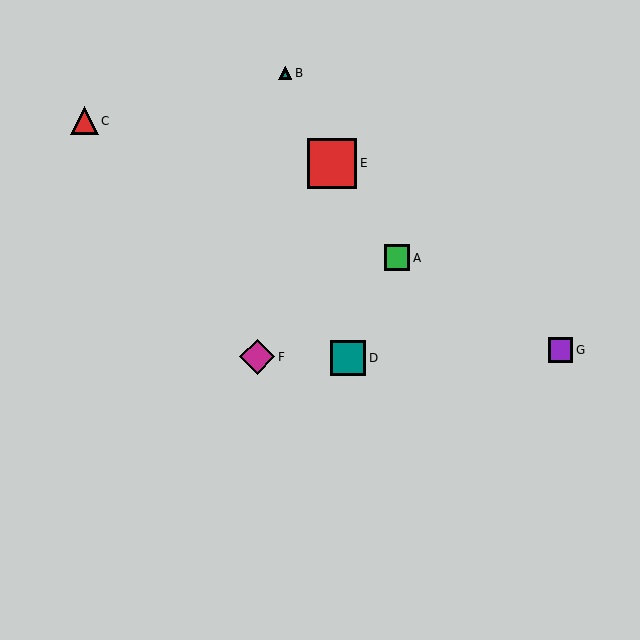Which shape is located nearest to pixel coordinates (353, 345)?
The teal square (labeled D) at (348, 358) is nearest to that location.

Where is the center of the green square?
The center of the green square is at (397, 258).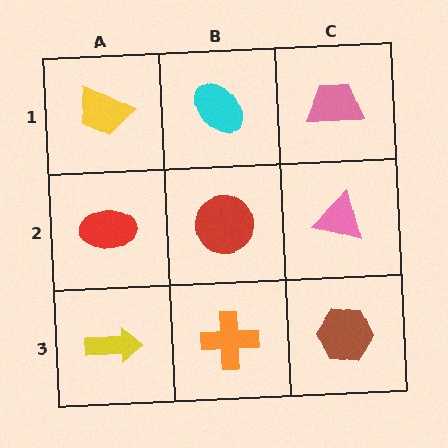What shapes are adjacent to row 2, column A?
A yellow trapezoid (row 1, column A), a yellow arrow (row 3, column A), a red circle (row 2, column B).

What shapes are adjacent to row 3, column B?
A red circle (row 2, column B), a yellow arrow (row 3, column A), a brown hexagon (row 3, column C).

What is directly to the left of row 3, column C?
An orange cross.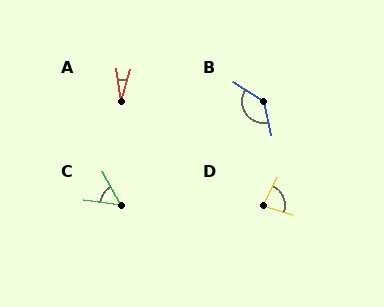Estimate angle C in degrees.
Approximately 54 degrees.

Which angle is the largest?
B, at approximately 136 degrees.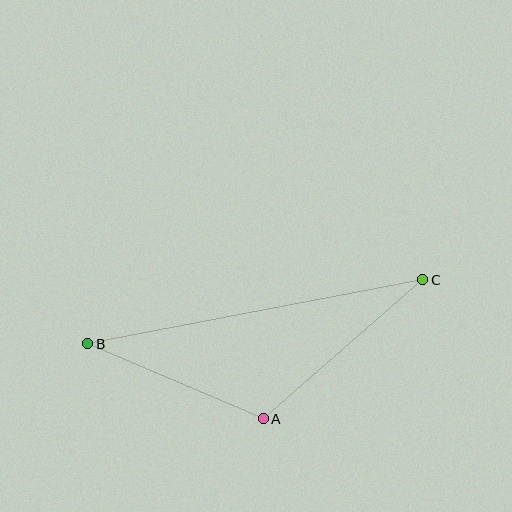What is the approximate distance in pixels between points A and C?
The distance between A and C is approximately 212 pixels.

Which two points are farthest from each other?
Points B and C are farthest from each other.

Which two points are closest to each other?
Points A and B are closest to each other.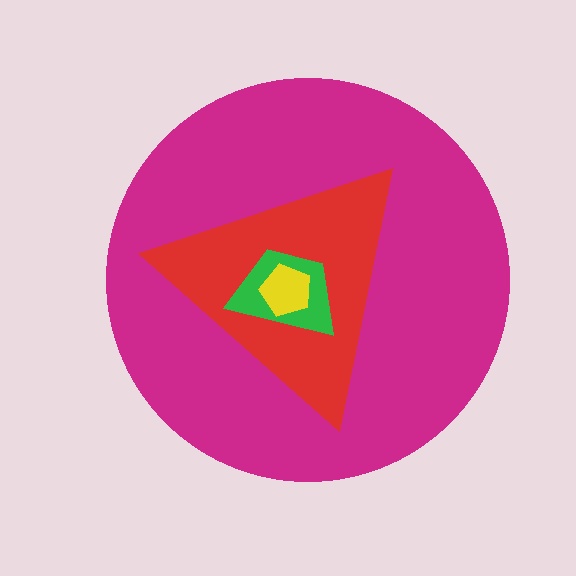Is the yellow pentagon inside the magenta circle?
Yes.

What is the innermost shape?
The yellow pentagon.